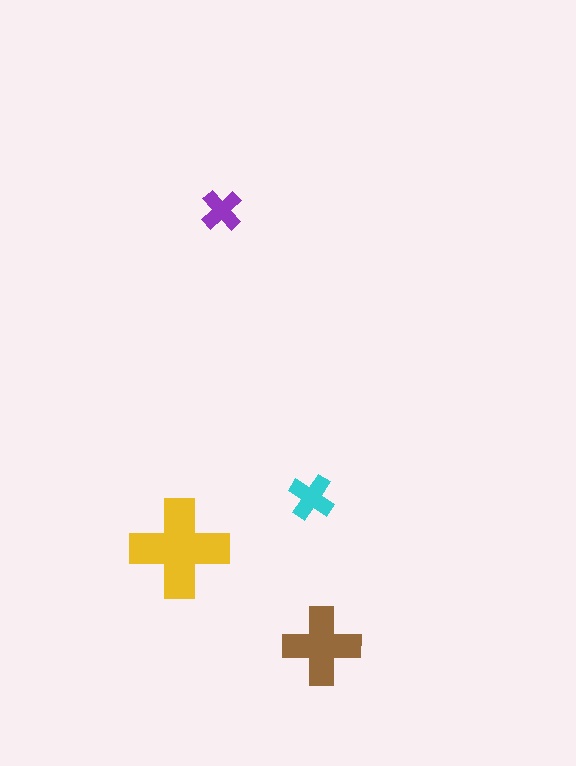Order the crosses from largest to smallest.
the yellow one, the brown one, the cyan one, the purple one.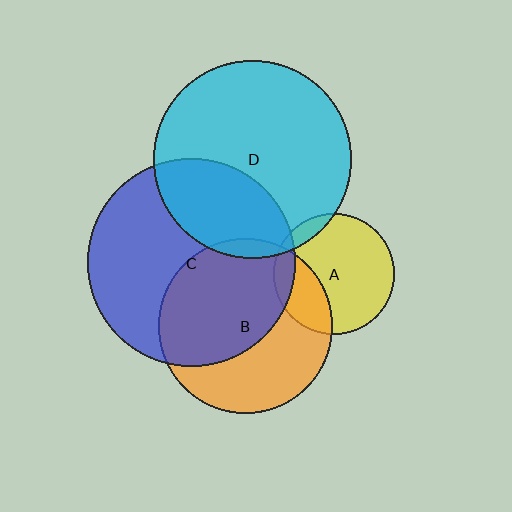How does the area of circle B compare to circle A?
Approximately 2.1 times.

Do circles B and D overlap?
Yes.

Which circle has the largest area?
Circle C (blue).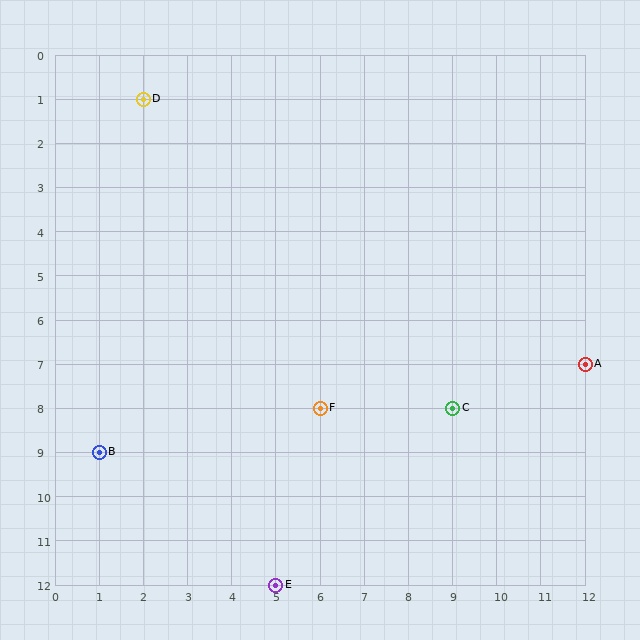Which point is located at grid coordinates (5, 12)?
Point E is at (5, 12).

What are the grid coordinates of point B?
Point B is at grid coordinates (1, 9).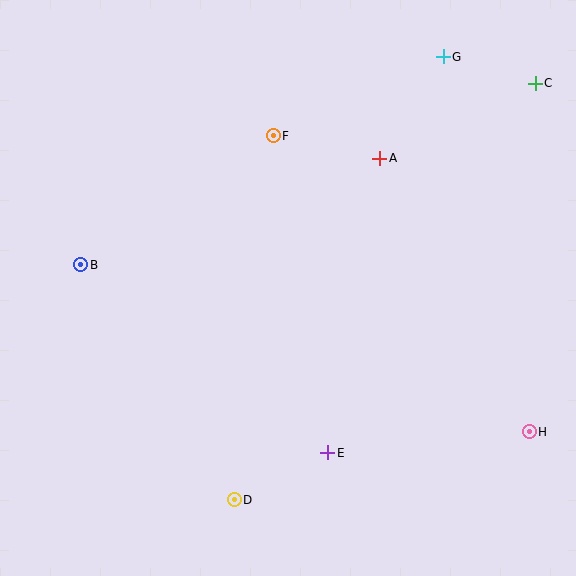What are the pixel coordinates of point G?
Point G is at (443, 57).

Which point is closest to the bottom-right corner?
Point H is closest to the bottom-right corner.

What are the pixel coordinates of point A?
Point A is at (380, 158).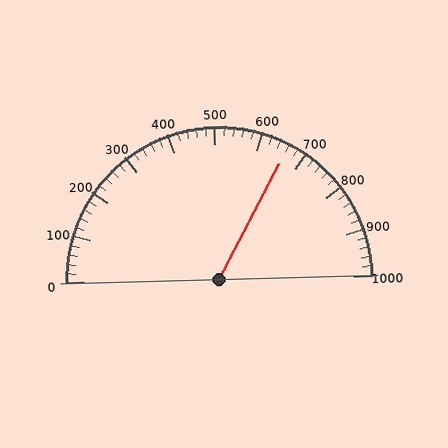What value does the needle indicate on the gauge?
The needle indicates approximately 660.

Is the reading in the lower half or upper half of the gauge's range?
The reading is in the upper half of the range (0 to 1000).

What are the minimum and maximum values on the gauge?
The gauge ranges from 0 to 1000.